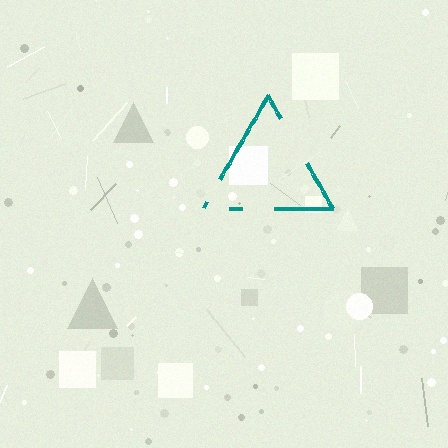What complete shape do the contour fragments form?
The contour fragments form a triangle.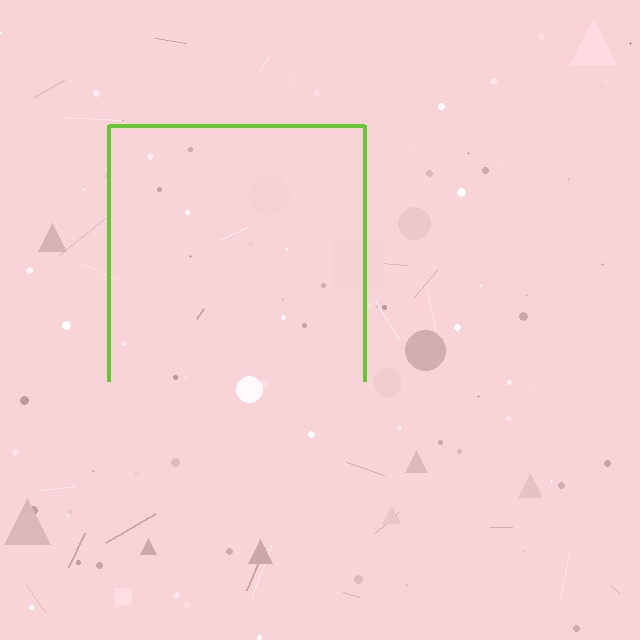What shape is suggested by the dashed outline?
The dashed outline suggests a square.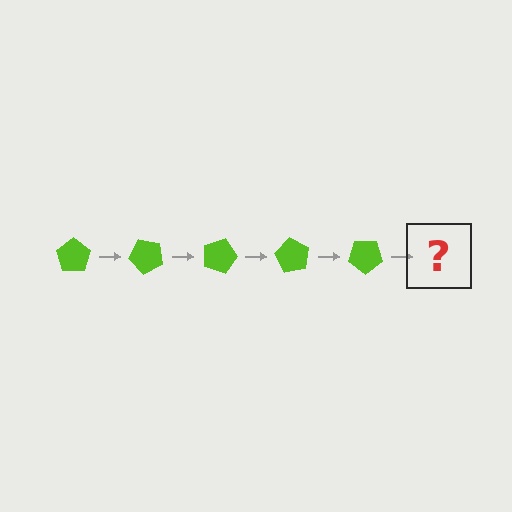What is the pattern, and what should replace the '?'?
The pattern is that the pentagon rotates 45 degrees each step. The '?' should be a lime pentagon rotated 225 degrees.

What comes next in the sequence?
The next element should be a lime pentagon rotated 225 degrees.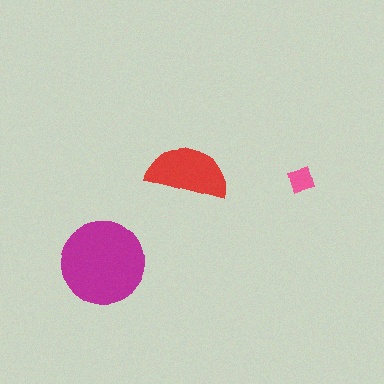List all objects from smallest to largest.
The pink diamond, the red semicircle, the magenta circle.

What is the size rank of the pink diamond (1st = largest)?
3rd.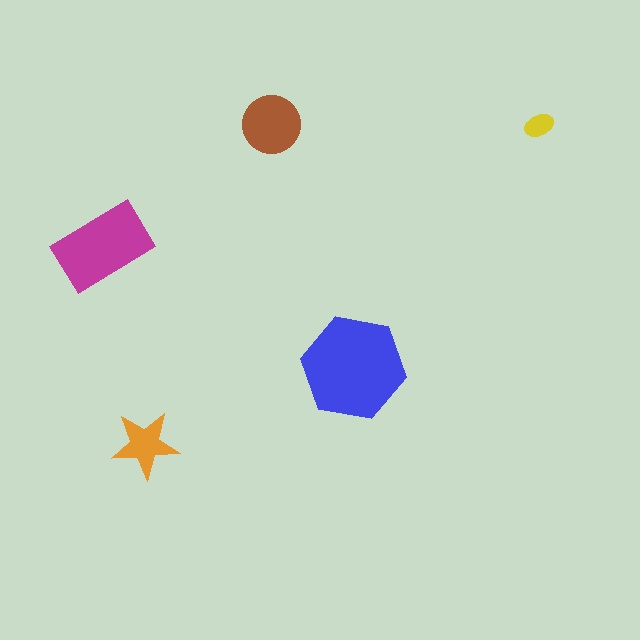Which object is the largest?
The blue hexagon.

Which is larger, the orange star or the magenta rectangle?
The magenta rectangle.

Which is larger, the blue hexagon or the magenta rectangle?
The blue hexagon.